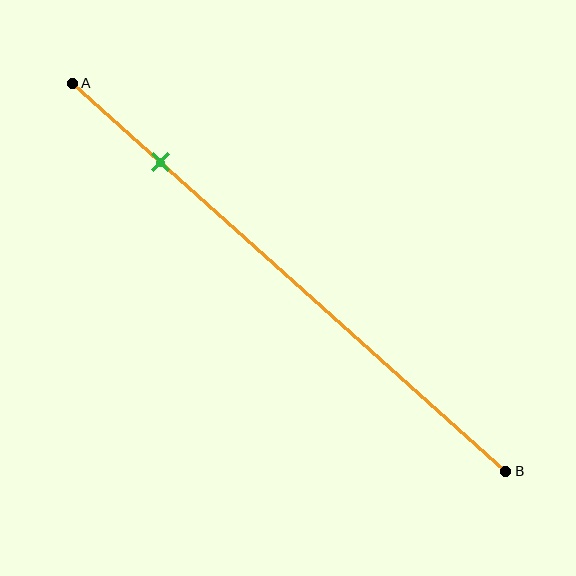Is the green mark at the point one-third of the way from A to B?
No, the mark is at about 20% from A, not at the 33% one-third point.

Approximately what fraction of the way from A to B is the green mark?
The green mark is approximately 20% of the way from A to B.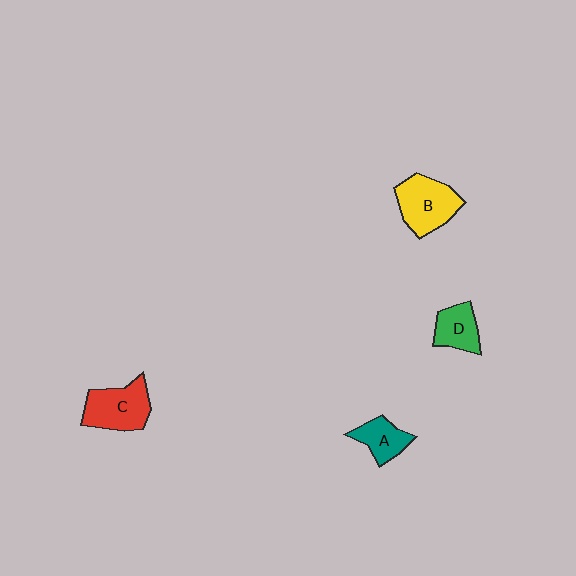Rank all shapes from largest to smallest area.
From largest to smallest: B (yellow), C (red), D (green), A (teal).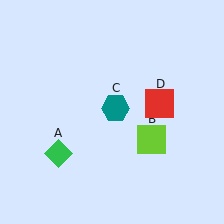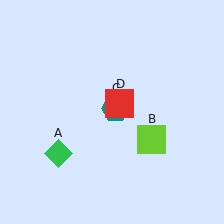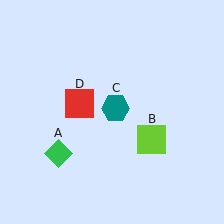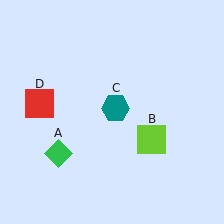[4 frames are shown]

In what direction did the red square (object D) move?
The red square (object D) moved left.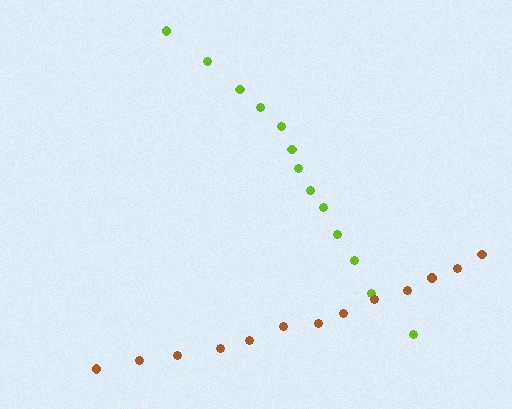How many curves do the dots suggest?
There are 2 distinct paths.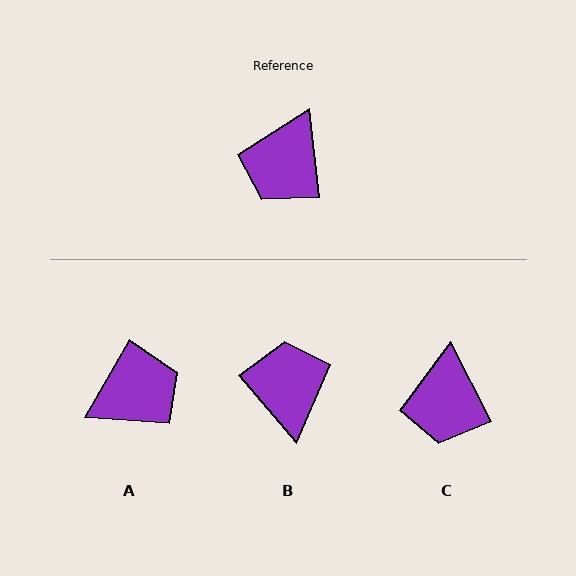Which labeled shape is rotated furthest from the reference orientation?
B, about 146 degrees away.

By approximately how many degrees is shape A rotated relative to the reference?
Approximately 143 degrees counter-clockwise.